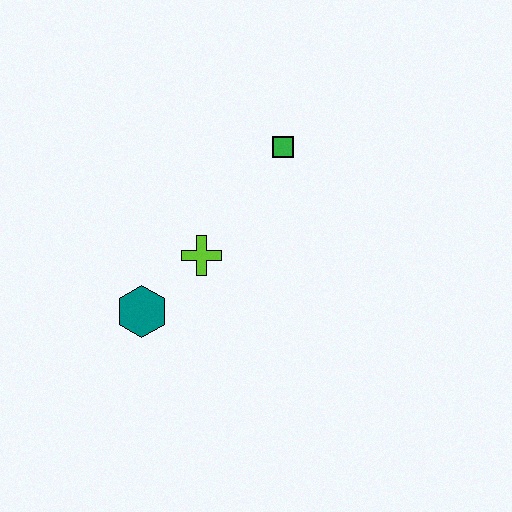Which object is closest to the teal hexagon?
The lime cross is closest to the teal hexagon.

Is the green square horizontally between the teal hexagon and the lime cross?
No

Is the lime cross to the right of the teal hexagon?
Yes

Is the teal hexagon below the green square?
Yes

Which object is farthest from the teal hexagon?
The green square is farthest from the teal hexagon.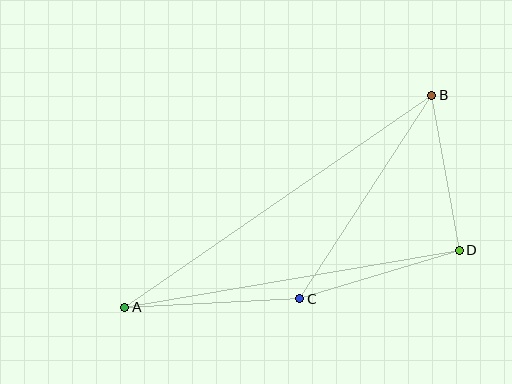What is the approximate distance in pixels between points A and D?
The distance between A and D is approximately 340 pixels.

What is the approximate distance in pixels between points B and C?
The distance between B and C is approximately 242 pixels.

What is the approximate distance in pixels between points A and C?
The distance between A and C is approximately 175 pixels.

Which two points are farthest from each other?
Points A and B are farthest from each other.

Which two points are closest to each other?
Points B and D are closest to each other.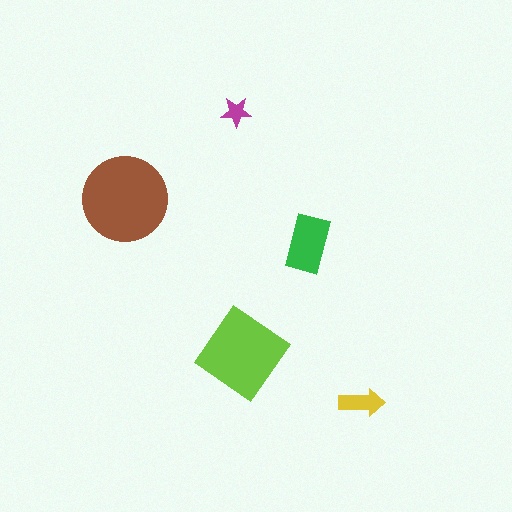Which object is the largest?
The brown circle.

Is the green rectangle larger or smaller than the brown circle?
Smaller.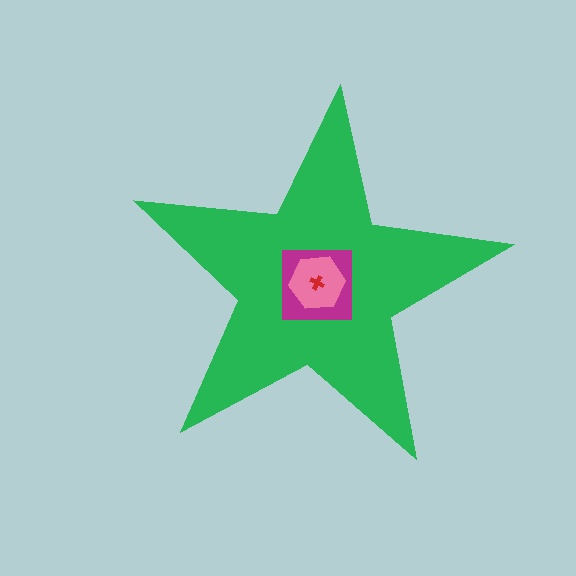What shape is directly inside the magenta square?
The pink hexagon.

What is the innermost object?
The red cross.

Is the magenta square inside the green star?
Yes.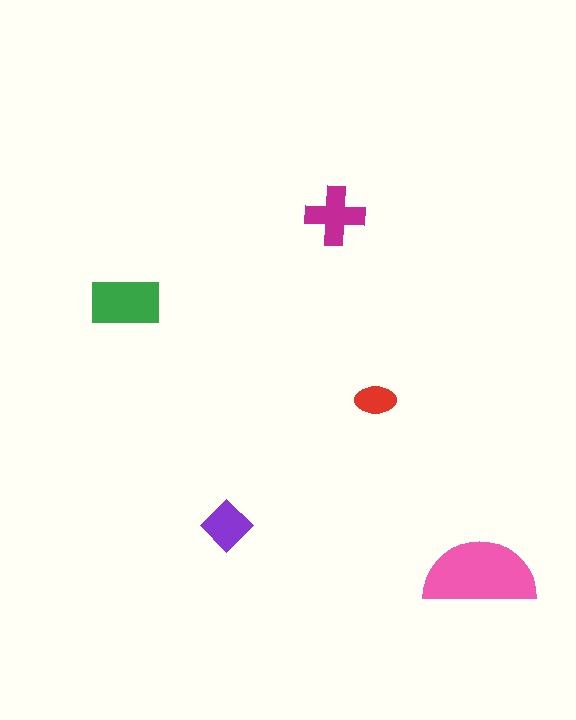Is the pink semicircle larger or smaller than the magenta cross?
Larger.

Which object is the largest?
The pink semicircle.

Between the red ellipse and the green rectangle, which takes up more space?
The green rectangle.